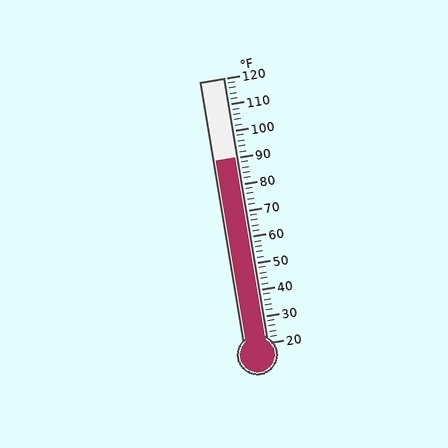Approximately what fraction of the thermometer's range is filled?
The thermometer is filled to approximately 70% of its range.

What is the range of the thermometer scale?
The thermometer scale ranges from 20°F to 120°F.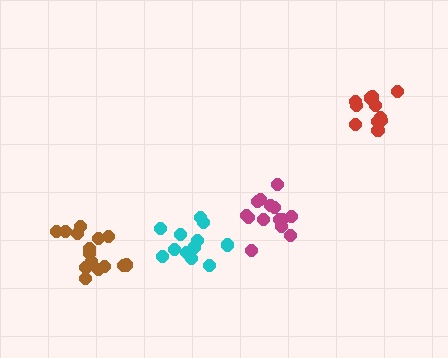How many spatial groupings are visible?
There are 4 spatial groupings.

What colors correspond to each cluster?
The clusters are colored: brown, red, magenta, cyan.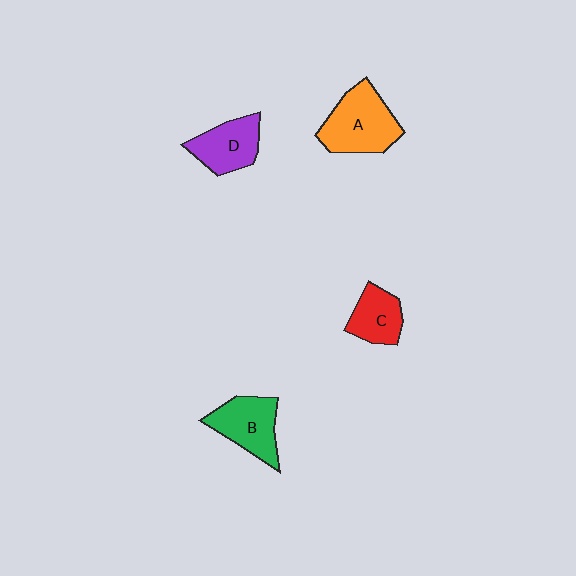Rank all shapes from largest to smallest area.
From largest to smallest: A (orange), B (green), D (purple), C (red).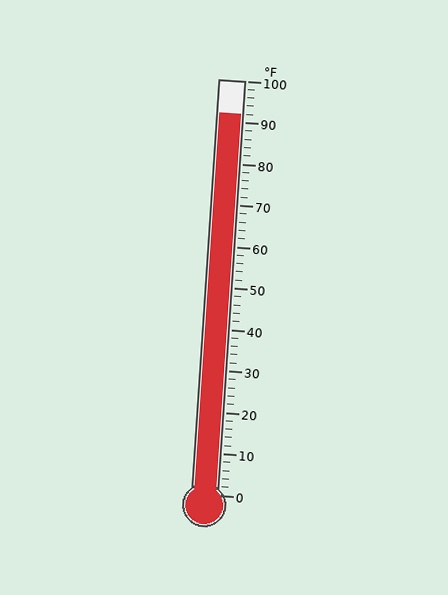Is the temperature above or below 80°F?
The temperature is above 80°F.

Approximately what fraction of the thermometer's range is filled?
The thermometer is filled to approximately 90% of its range.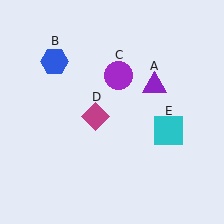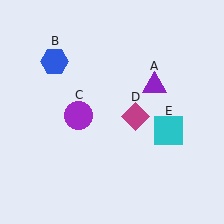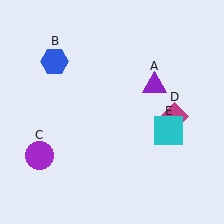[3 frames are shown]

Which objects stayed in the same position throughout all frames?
Purple triangle (object A) and blue hexagon (object B) and cyan square (object E) remained stationary.